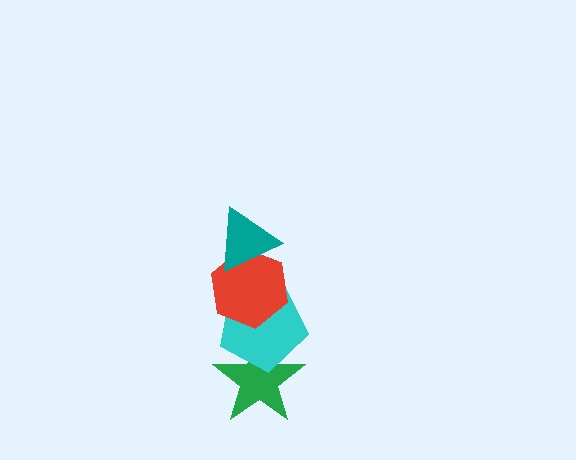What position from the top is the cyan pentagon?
The cyan pentagon is 3rd from the top.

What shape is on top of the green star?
The cyan pentagon is on top of the green star.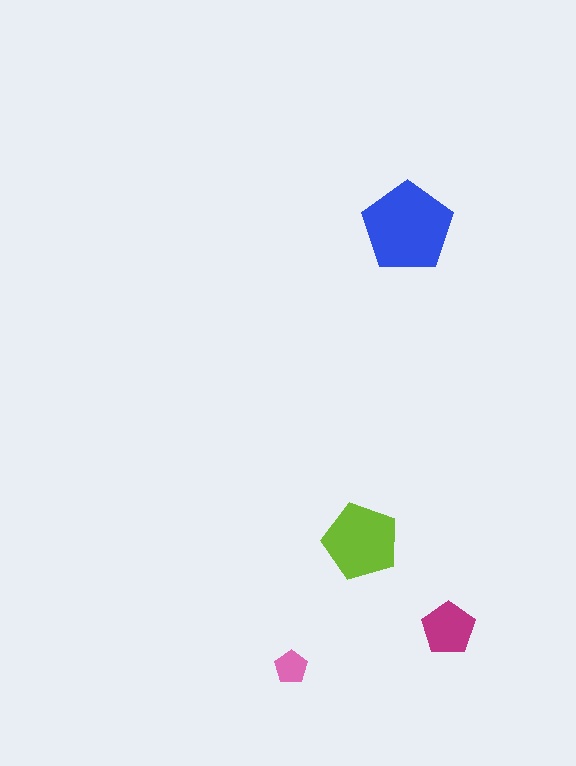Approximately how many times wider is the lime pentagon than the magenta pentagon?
About 1.5 times wider.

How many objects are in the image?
There are 4 objects in the image.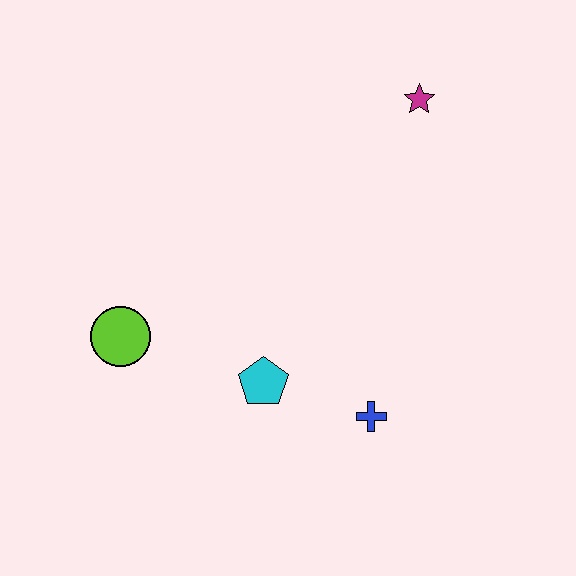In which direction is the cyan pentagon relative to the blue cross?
The cyan pentagon is to the left of the blue cross.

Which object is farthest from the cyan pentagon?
The magenta star is farthest from the cyan pentagon.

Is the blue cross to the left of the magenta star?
Yes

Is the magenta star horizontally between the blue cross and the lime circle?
No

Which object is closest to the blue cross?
The cyan pentagon is closest to the blue cross.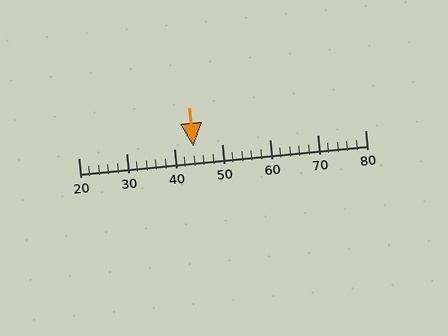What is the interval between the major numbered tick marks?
The major tick marks are spaced 10 units apart.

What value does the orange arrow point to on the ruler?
The orange arrow points to approximately 44.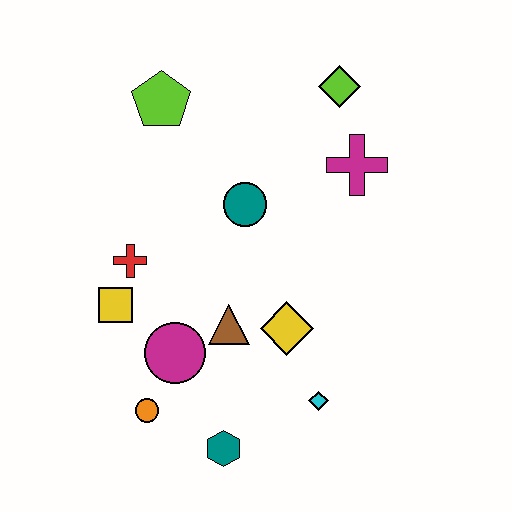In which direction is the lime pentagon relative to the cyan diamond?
The lime pentagon is above the cyan diamond.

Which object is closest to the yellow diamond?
The brown triangle is closest to the yellow diamond.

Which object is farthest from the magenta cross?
The orange circle is farthest from the magenta cross.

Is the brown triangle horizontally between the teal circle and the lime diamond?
No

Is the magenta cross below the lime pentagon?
Yes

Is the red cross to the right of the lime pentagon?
No